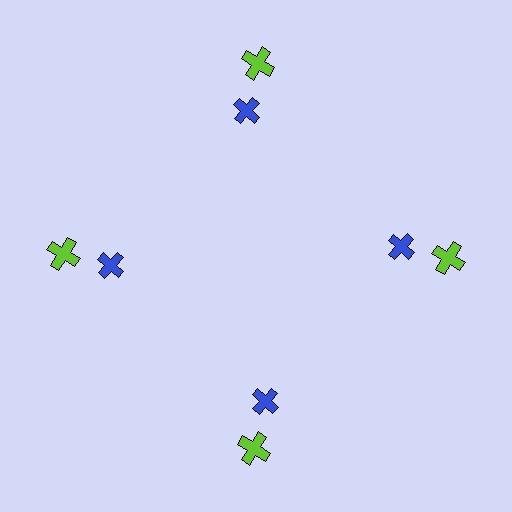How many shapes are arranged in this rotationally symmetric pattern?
There are 8 shapes, arranged in 4 groups of 2.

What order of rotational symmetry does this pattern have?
This pattern has 4-fold rotational symmetry.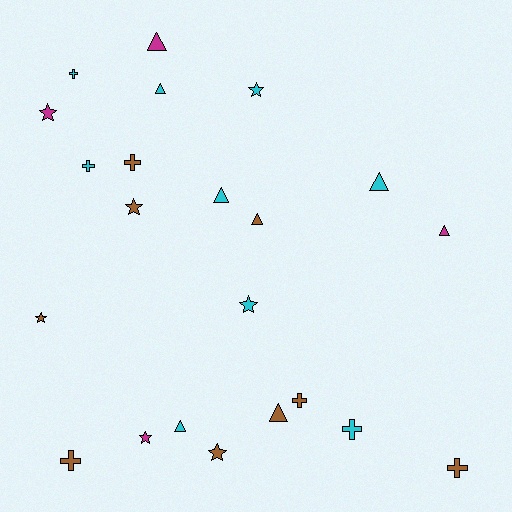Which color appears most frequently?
Brown, with 9 objects.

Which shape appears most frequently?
Triangle, with 8 objects.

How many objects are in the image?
There are 22 objects.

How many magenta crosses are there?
There are no magenta crosses.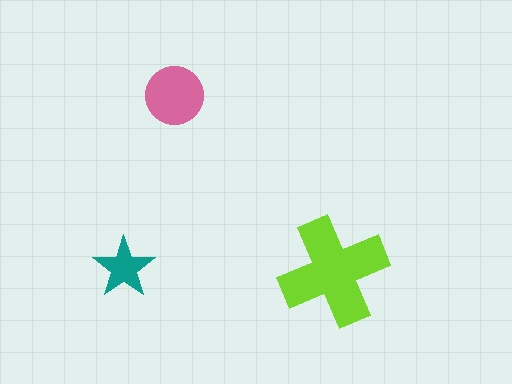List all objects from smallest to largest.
The teal star, the pink circle, the lime cross.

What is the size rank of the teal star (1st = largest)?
3rd.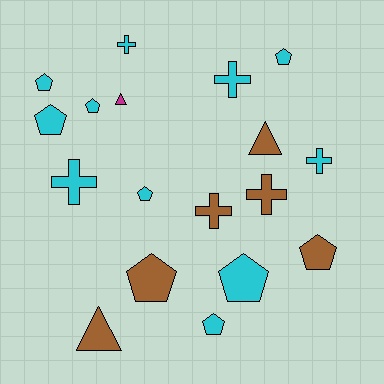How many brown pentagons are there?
There are 2 brown pentagons.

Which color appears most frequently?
Cyan, with 11 objects.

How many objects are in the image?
There are 18 objects.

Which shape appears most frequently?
Pentagon, with 9 objects.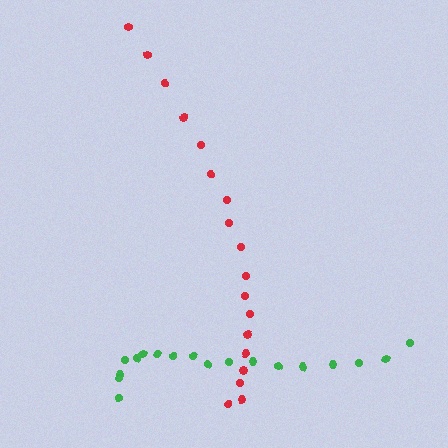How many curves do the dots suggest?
There are 2 distinct paths.